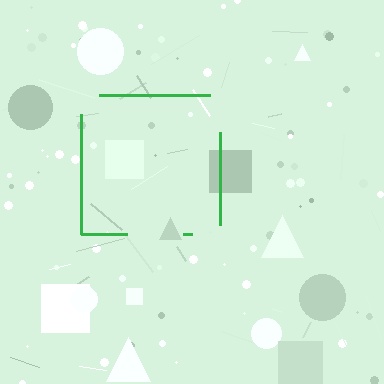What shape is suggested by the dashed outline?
The dashed outline suggests a square.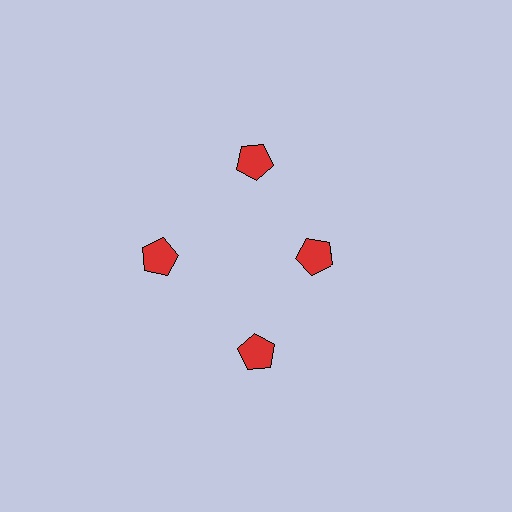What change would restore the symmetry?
The symmetry would be restored by moving it outward, back onto the ring so that all 4 pentagons sit at equal angles and equal distance from the center.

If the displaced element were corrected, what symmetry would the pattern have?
It would have 4-fold rotational symmetry — the pattern would map onto itself every 90 degrees.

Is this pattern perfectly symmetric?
No. The 4 red pentagons are arranged in a ring, but one element near the 3 o'clock position is pulled inward toward the center, breaking the 4-fold rotational symmetry.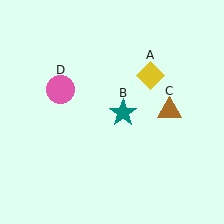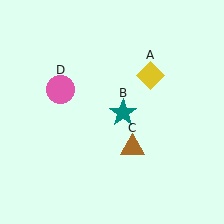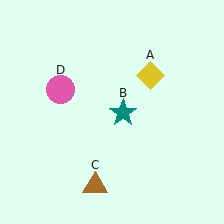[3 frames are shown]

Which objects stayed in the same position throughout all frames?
Yellow diamond (object A) and teal star (object B) and pink circle (object D) remained stationary.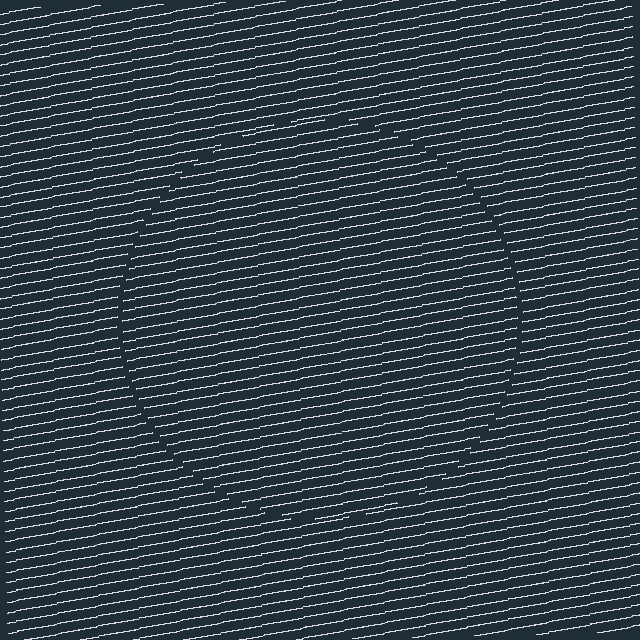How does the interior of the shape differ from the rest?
The interior of the shape contains the same grating, shifted by half a period — the contour is defined by the phase discontinuity where line-ends from the inner and outer gratings abut.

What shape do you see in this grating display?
An illusory circle. The interior of the shape contains the same grating, shifted by half a period — the contour is defined by the phase discontinuity where line-ends from the inner and outer gratings abut.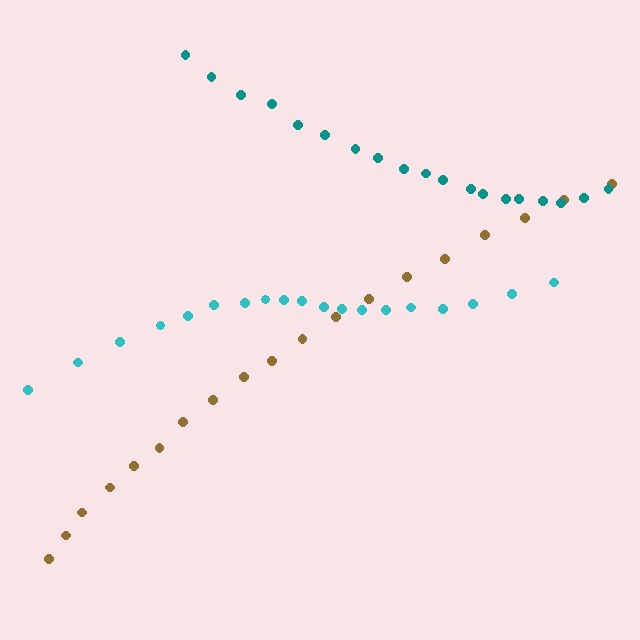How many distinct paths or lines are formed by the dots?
There are 3 distinct paths.